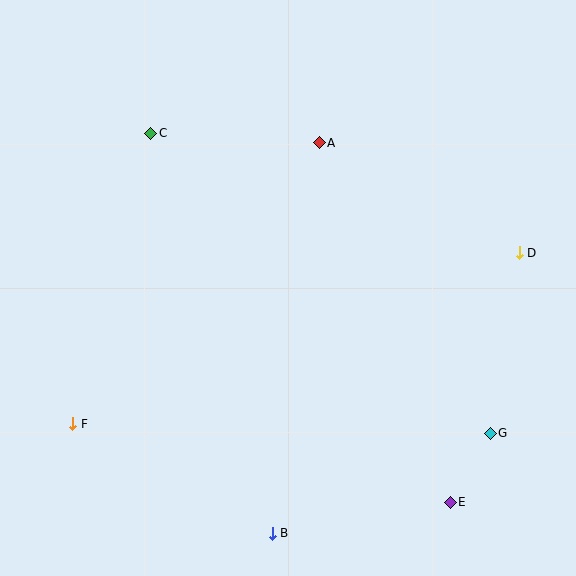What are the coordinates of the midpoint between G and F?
The midpoint between G and F is at (282, 428).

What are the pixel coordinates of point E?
Point E is at (450, 502).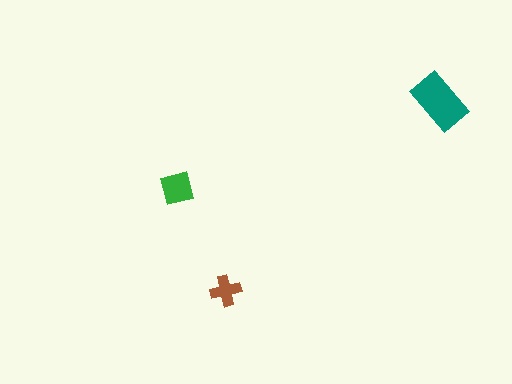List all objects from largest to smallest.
The teal rectangle, the green square, the brown cross.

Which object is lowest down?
The brown cross is bottommost.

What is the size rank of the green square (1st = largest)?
2nd.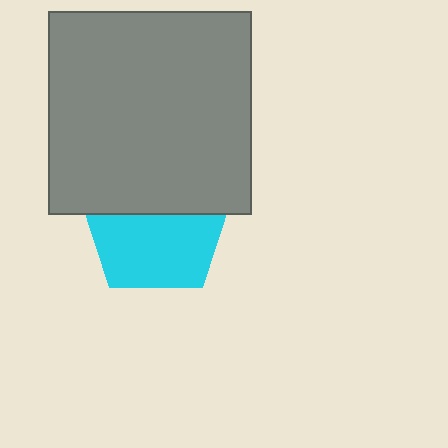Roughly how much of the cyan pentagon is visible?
About half of it is visible (roughly 56%).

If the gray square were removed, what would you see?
You would see the complete cyan pentagon.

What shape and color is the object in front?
The object in front is a gray square.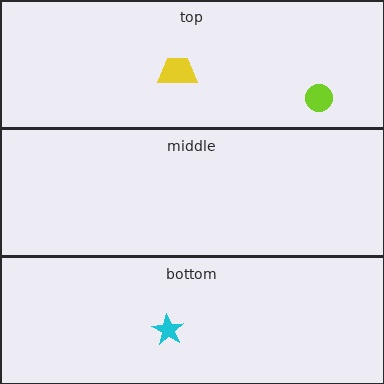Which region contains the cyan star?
The bottom region.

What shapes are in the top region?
The yellow trapezoid, the lime circle.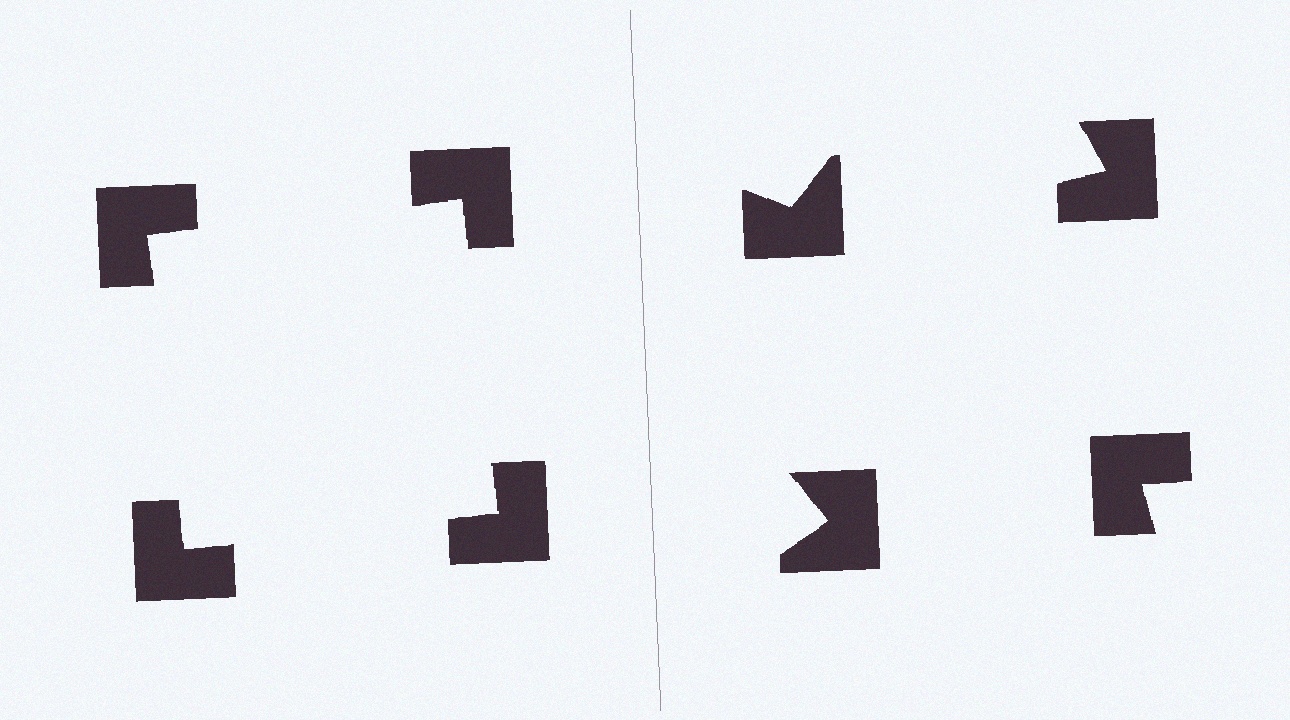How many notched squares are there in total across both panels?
8 — 4 on each side.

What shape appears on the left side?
An illusory square.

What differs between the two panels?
The notched squares are positioned identically on both sides; only the wedge orientations differ. On the left they align to a square; on the right they are misaligned.